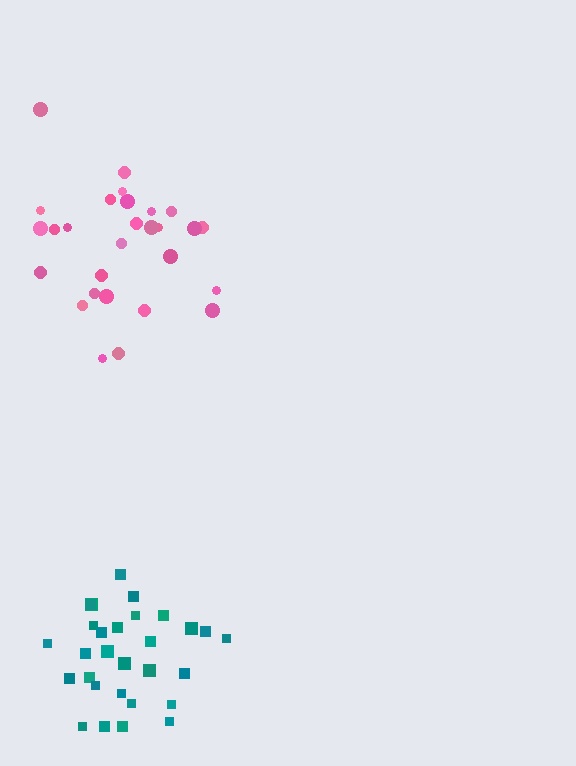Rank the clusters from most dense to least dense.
teal, pink.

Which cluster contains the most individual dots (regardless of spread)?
Teal (29).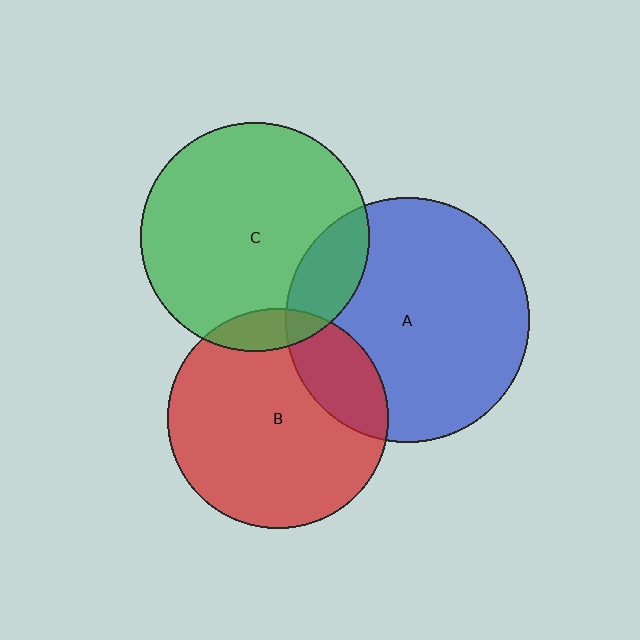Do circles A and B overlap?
Yes.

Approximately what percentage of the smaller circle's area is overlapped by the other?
Approximately 20%.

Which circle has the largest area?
Circle A (blue).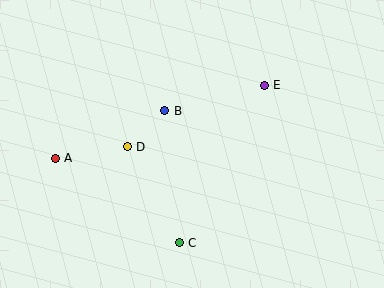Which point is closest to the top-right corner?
Point E is closest to the top-right corner.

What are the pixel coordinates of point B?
Point B is at (165, 111).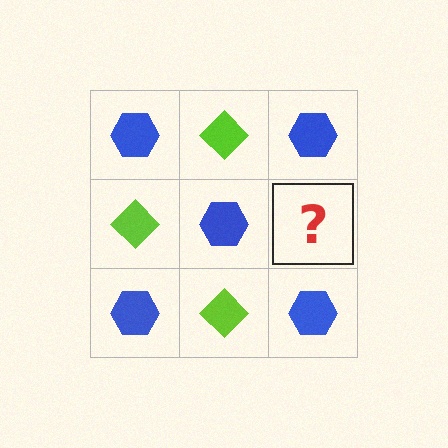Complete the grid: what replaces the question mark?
The question mark should be replaced with a lime diamond.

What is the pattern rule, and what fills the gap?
The rule is that it alternates blue hexagon and lime diamond in a checkerboard pattern. The gap should be filled with a lime diamond.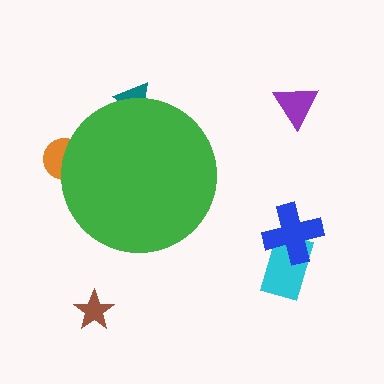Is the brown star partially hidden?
No, the brown star is fully visible.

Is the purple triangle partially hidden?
No, the purple triangle is fully visible.